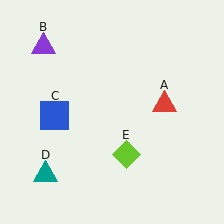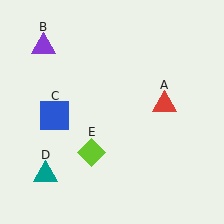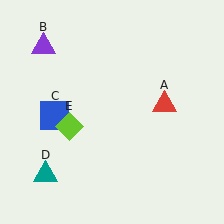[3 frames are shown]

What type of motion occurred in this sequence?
The lime diamond (object E) rotated clockwise around the center of the scene.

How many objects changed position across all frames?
1 object changed position: lime diamond (object E).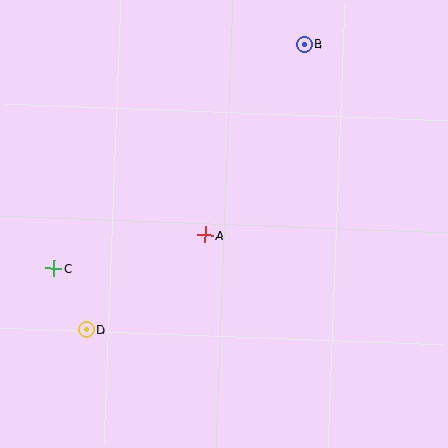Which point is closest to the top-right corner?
Point B is closest to the top-right corner.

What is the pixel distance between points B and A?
The distance between B and A is 215 pixels.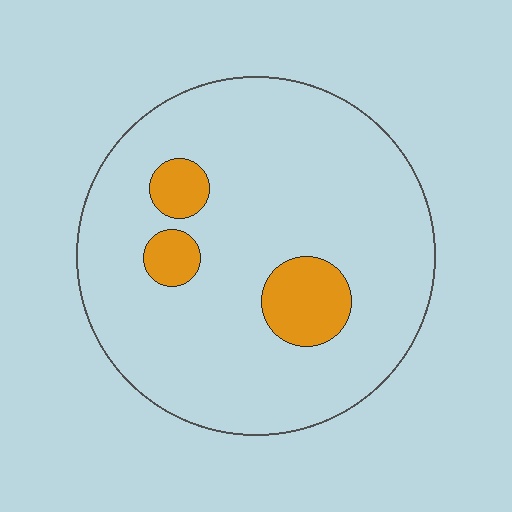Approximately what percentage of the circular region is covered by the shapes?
Approximately 10%.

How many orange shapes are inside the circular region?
3.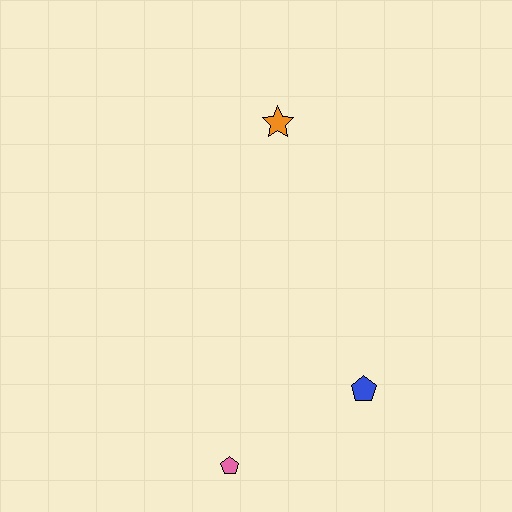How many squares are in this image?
There are no squares.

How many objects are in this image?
There are 3 objects.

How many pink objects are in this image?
There is 1 pink object.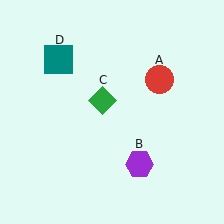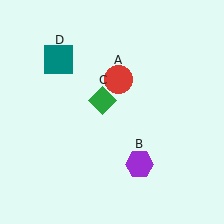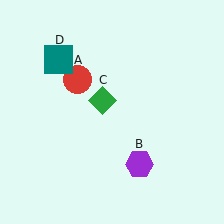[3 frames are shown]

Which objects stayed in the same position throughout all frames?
Purple hexagon (object B) and green diamond (object C) and teal square (object D) remained stationary.